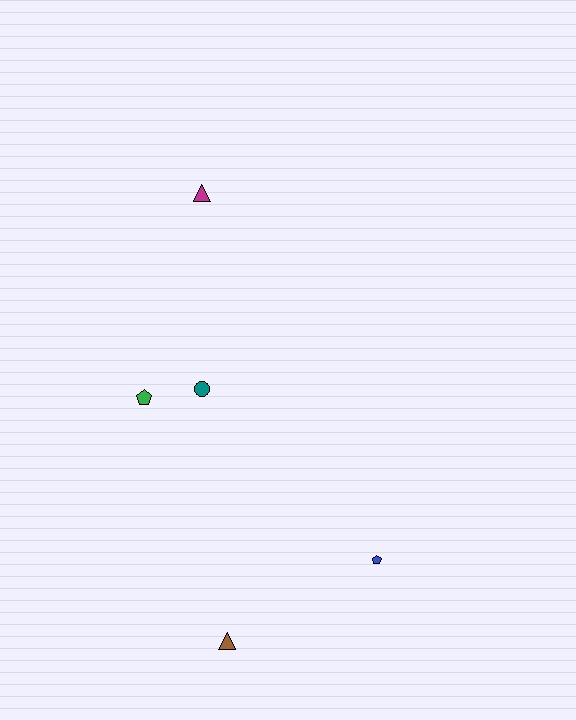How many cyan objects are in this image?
There are no cyan objects.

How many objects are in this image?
There are 5 objects.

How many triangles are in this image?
There are 2 triangles.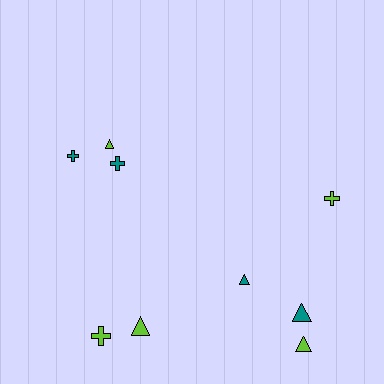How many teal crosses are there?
There are 2 teal crosses.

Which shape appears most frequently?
Triangle, with 5 objects.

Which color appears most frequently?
Lime, with 5 objects.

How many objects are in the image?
There are 9 objects.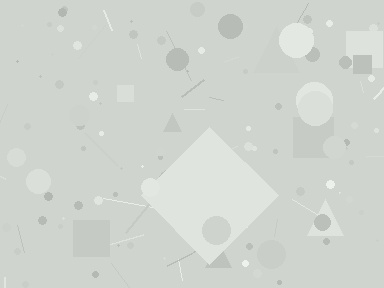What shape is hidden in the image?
A diamond is hidden in the image.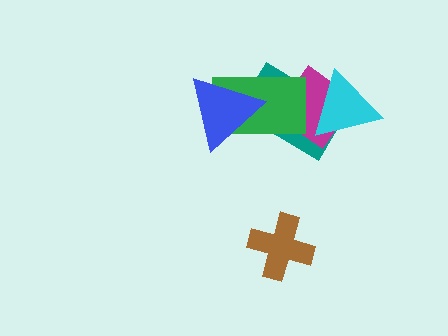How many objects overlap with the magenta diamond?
3 objects overlap with the magenta diamond.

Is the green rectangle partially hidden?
Yes, it is partially covered by another shape.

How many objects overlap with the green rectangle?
3 objects overlap with the green rectangle.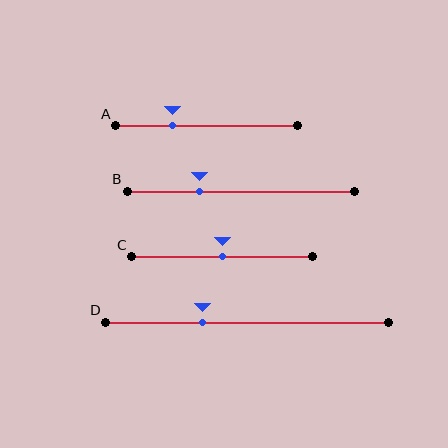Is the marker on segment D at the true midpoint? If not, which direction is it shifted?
No, the marker on segment D is shifted to the left by about 16% of the segment length.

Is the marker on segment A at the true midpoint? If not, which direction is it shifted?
No, the marker on segment A is shifted to the left by about 19% of the segment length.